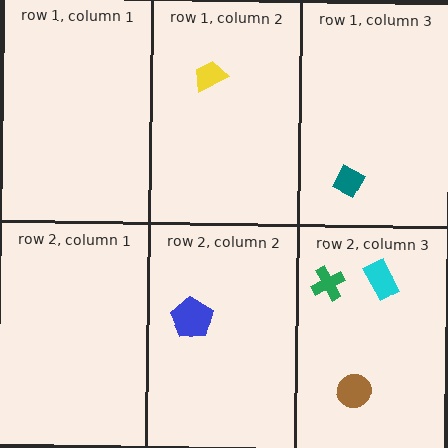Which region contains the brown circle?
The row 2, column 3 region.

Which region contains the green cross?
The row 2, column 3 region.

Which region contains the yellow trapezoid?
The row 1, column 2 region.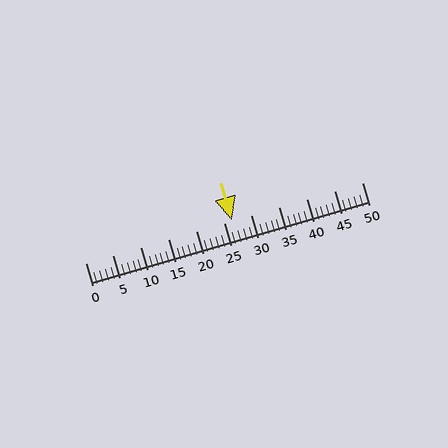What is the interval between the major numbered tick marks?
The major tick marks are spaced 5 units apart.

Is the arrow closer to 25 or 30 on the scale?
The arrow is closer to 25.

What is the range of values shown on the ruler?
The ruler shows values from 0 to 50.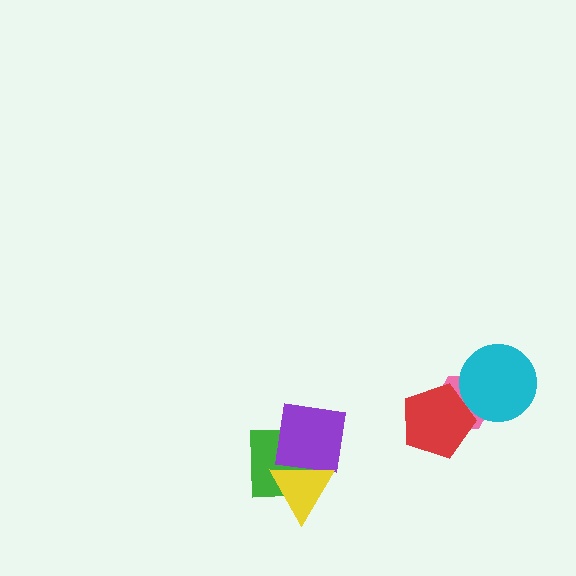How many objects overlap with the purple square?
2 objects overlap with the purple square.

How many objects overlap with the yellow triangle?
2 objects overlap with the yellow triangle.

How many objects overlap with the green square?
2 objects overlap with the green square.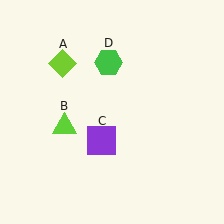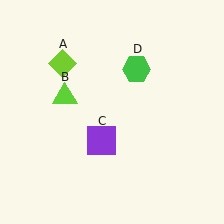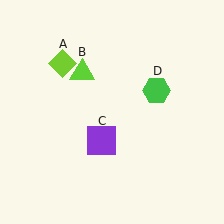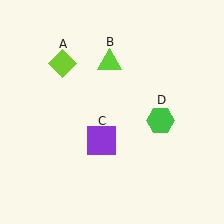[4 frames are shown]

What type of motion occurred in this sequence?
The lime triangle (object B), green hexagon (object D) rotated clockwise around the center of the scene.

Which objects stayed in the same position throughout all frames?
Lime diamond (object A) and purple square (object C) remained stationary.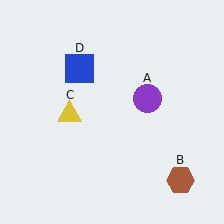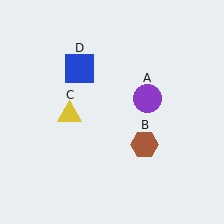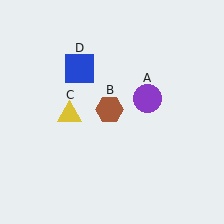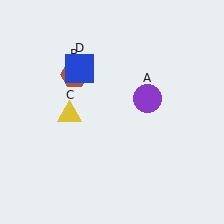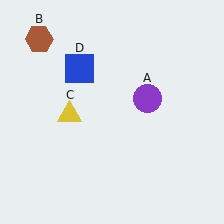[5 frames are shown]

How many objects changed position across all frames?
1 object changed position: brown hexagon (object B).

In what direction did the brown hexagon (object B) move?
The brown hexagon (object B) moved up and to the left.